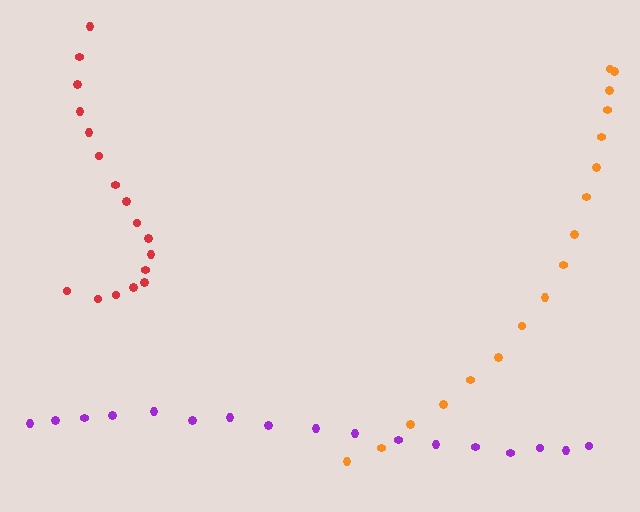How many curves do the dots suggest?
There are 3 distinct paths.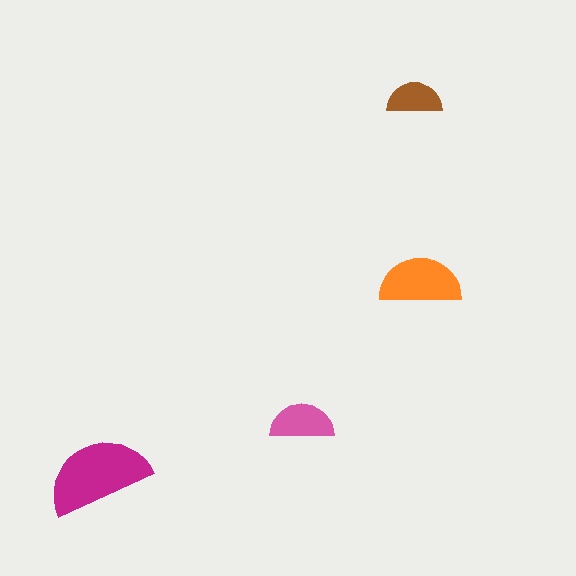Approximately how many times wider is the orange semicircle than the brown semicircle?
About 1.5 times wider.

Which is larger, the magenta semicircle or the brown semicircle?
The magenta one.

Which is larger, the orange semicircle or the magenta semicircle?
The magenta one.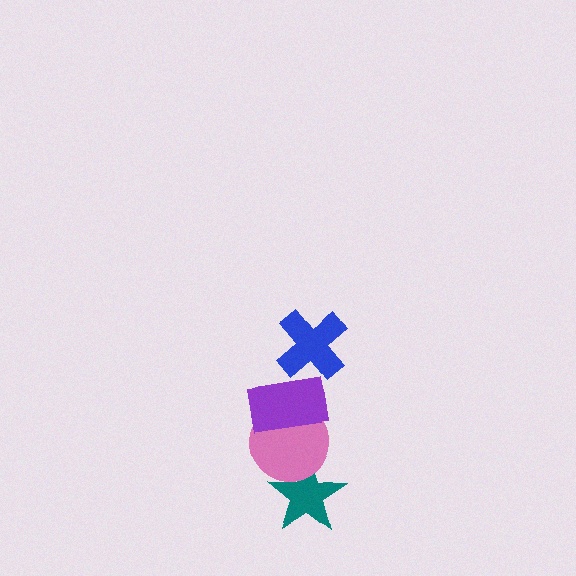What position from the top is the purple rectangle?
The purple rectangle is 2nd from the top.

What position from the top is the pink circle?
The pink circle is 3rd from the top.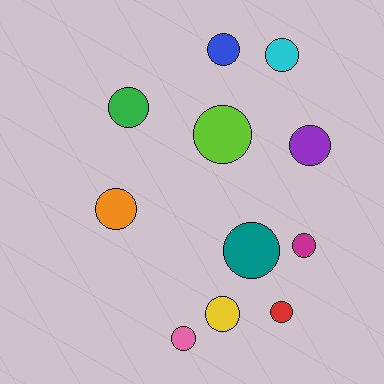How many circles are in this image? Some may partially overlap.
There are 11 circles.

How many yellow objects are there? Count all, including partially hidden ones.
There is 1 yellow object.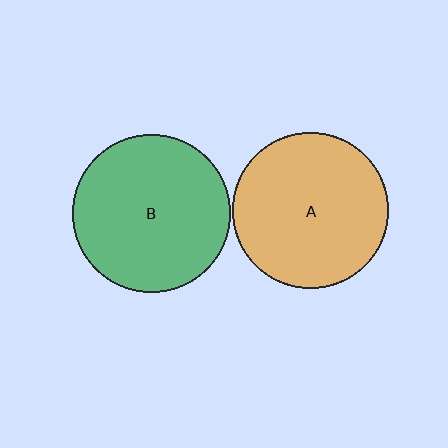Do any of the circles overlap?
No, none of the circles overlap.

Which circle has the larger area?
Circle B (green).